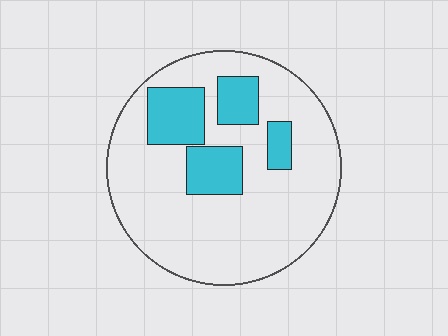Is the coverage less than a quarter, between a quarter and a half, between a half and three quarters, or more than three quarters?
Less than a quarter.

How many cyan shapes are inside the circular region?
4.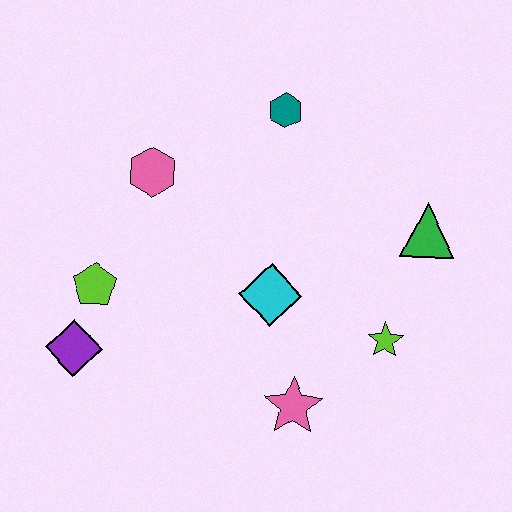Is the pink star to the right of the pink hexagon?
Yes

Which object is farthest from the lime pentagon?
The green triangle is farthest from the lime pentagon.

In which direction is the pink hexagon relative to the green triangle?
The pink hexagon is to the left of the green triangle.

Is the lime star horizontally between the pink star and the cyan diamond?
No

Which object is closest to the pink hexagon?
The lime pentagon is closest to the pink hexagon.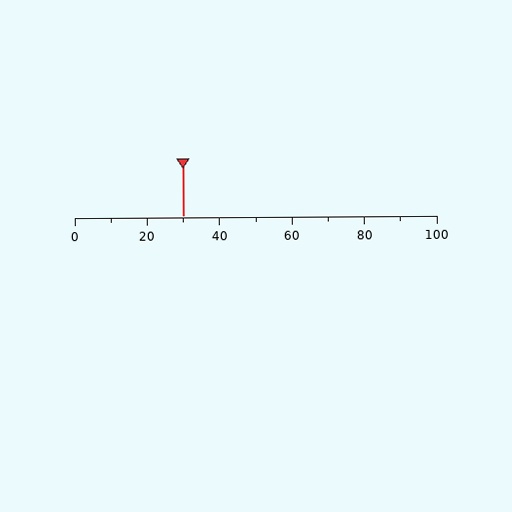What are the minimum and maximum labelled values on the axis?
The axis runs from 0 to 100.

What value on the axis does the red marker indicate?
The marker indicates approximately 30.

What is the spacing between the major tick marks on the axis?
The major ticks are spaced 20 apart.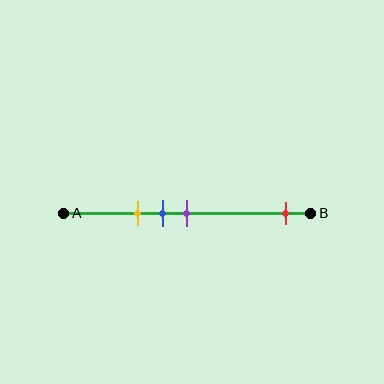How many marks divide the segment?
There are 4 marks dividing the segment.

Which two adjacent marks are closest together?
The blue and purple marks are the closest adjacent pair.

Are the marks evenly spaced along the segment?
No, the marks are not evenly spaced.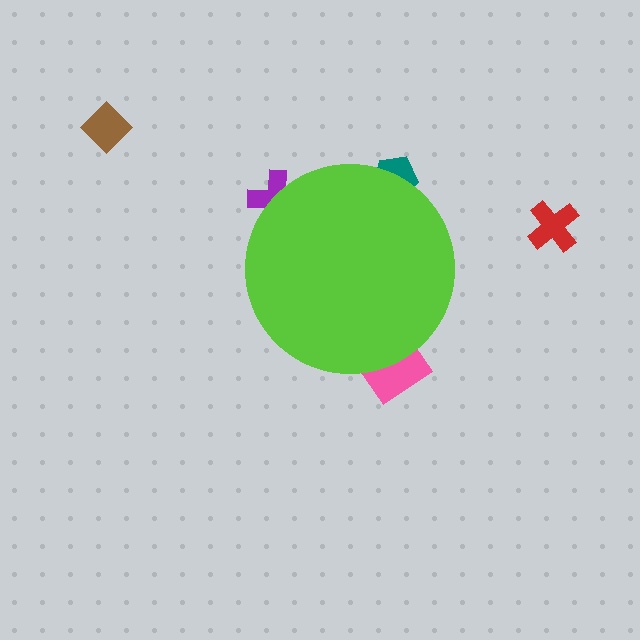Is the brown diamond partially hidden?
No, the brown diamond is fully visible.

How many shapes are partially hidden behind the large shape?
3 shapes are partially hidden.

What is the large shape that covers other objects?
A lime circle.